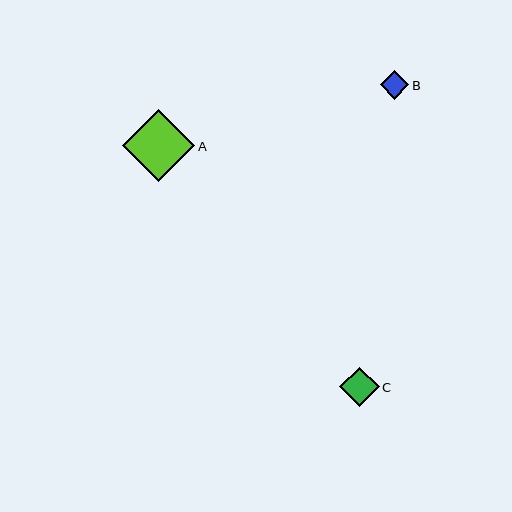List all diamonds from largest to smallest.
From largest to smallest: A, C, B.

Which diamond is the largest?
Diamond A is the largest with a size of approximately 72 pixels.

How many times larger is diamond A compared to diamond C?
Diamond A is approximately 1.8 times the size of diamond C.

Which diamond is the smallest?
Diamond B is the smallest with a size of approximately 28 pixels.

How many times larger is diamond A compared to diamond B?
Diamond A is approximately 2.5 times the size of diamond B.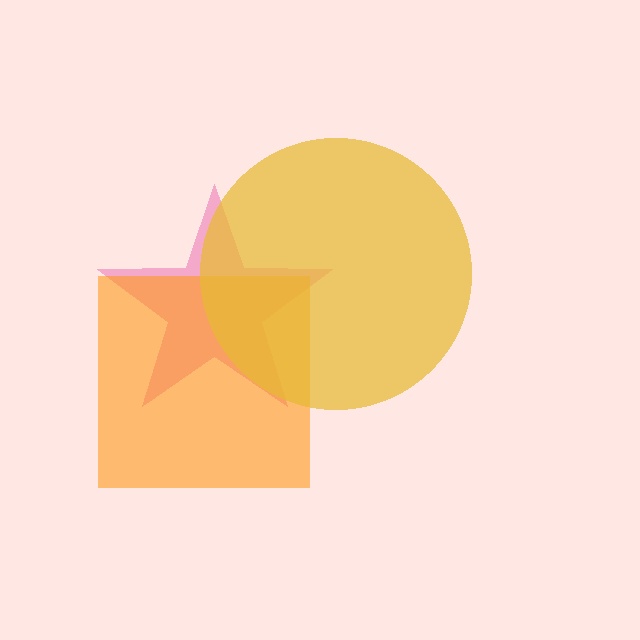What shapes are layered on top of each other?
The layered shapes are: a pink star, an orange square, a yellow circle.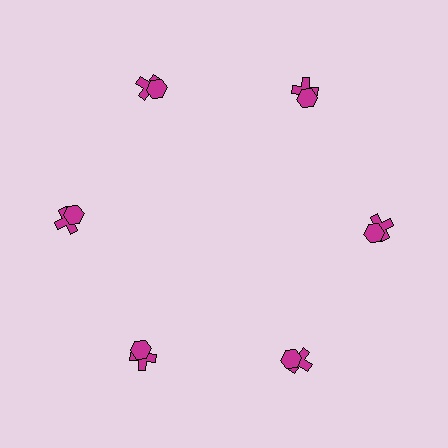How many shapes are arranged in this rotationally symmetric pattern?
There are 12 shapes, arranged in 6 groups of 2.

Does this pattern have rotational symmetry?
Yes, this pattern has 6-fold rotational symmetry. It looks the same after rotating 60 degrees around the center.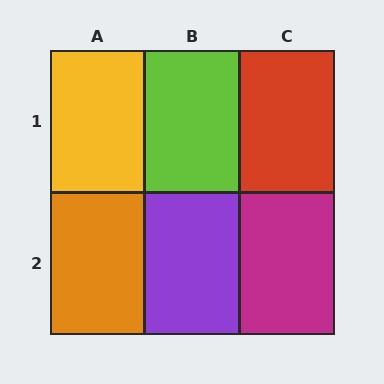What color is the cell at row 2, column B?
Purple.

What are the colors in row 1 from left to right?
Yellow, lime, red.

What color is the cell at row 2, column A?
Orange.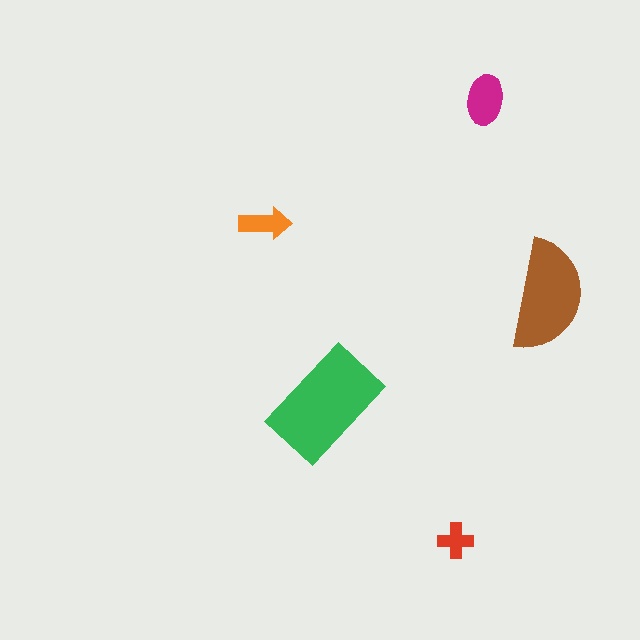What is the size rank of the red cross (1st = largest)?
5th.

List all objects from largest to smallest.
The green rectangle, the brown semicircle, the magenta ellipse, the orange arrow, the red cross.